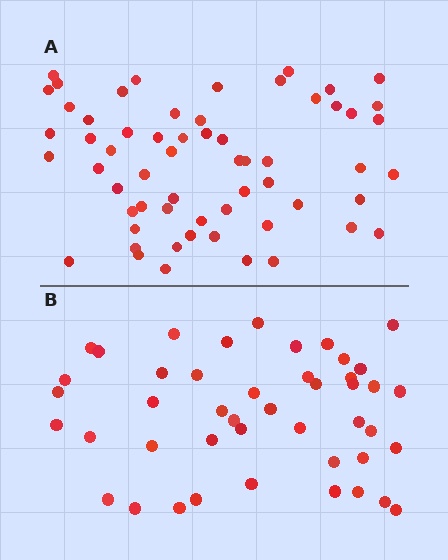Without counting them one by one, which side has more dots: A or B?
Region A (the top region) has more dots.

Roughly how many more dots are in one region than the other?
Region A has approximately 15 more dots than region B.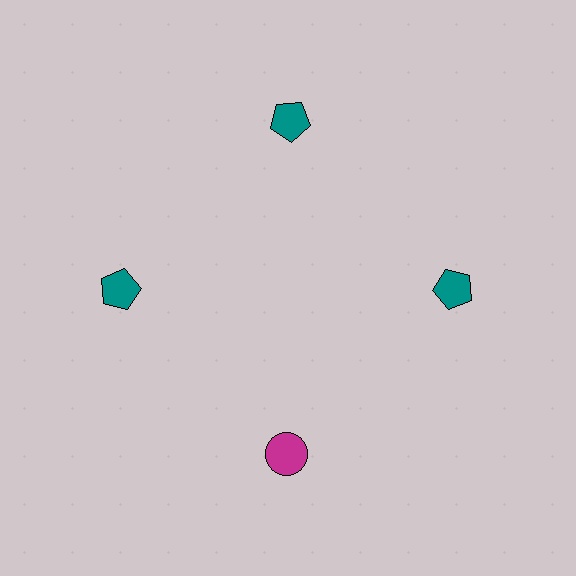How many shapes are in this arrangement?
There are 4 shapes arranged in a ring pattern.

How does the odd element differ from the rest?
It differs in both color (magenta instead of teal) and shape (circle instead of pentagon).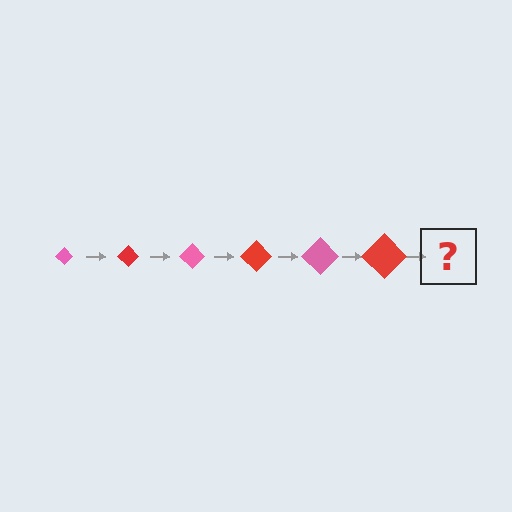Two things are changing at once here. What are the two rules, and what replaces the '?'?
The two rules are that the diamond grows larger each step and the color cycles through pink and red. The '?' should be a pink diamond, larger than the previous one.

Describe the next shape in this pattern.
It should be a pink diamond, larger than the previous one.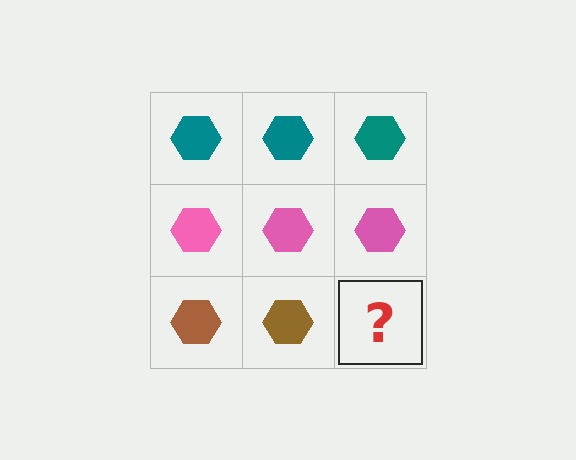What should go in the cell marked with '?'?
The missing cell should contain a brown hexagon.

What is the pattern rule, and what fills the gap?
The rule is that each row has a consistent color. The gap should be filled with a brown hexagon.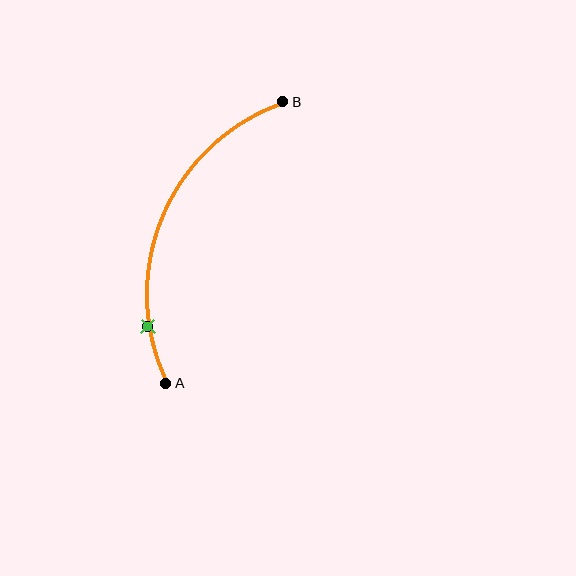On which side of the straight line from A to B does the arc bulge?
The arc bulges to the left of the straight line connecting A and B.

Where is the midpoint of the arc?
The arc midpoint is the point on the curve farthest from the straight line joining A and B. It sits to the left of that line.